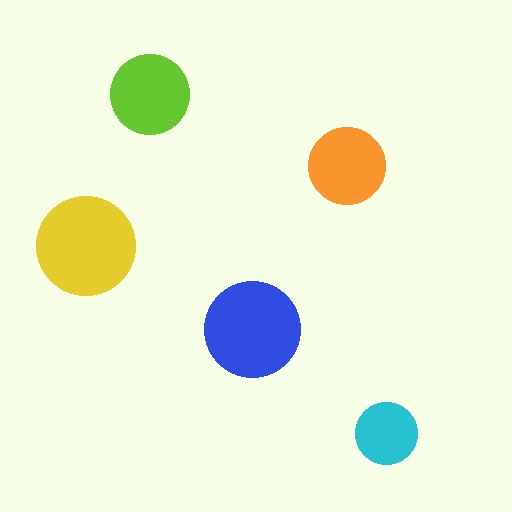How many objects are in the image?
There are 5 objects in the image.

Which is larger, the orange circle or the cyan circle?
The orange one.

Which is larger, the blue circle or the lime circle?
The blue one.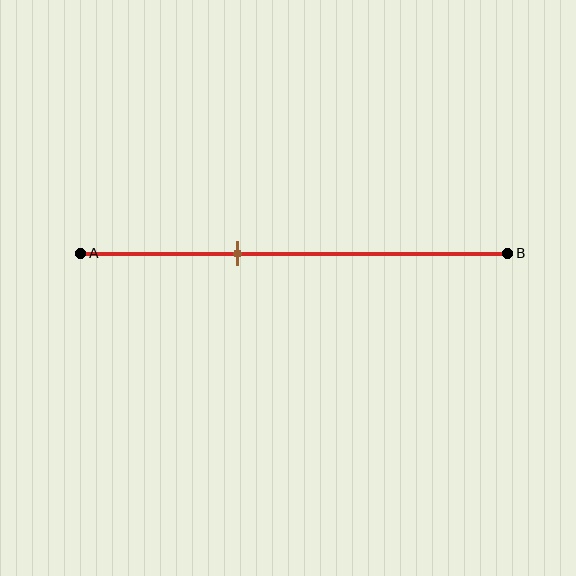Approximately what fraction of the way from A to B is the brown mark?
The brown mark is approximately 35% of the way from A to B.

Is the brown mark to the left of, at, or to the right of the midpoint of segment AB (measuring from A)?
The brown mark is to the left of the midpoint of segment AB.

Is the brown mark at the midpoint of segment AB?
No, the mark is at about 35% from A, not at the 50% midpoint.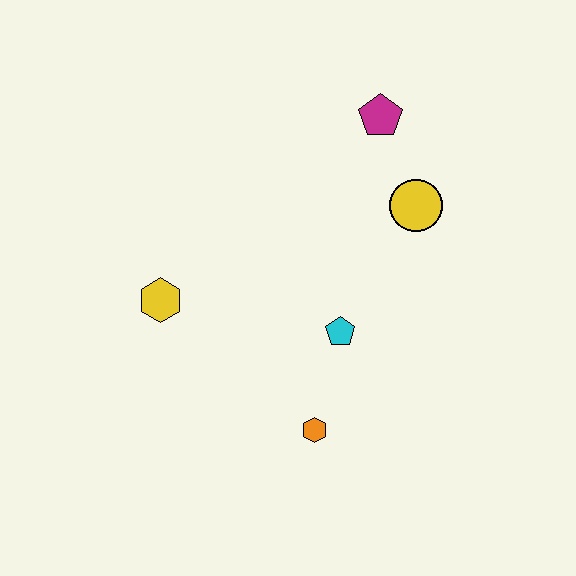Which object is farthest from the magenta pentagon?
The orange hexagon is farthest from the magenta pentagon.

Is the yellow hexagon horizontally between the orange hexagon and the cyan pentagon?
No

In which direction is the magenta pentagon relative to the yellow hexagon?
The magenta pentagon is to the right of the yellow hexagon.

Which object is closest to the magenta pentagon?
The yellow circle is closest to the magenta pentagon.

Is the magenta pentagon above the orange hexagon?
Yes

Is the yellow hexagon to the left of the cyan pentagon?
Yes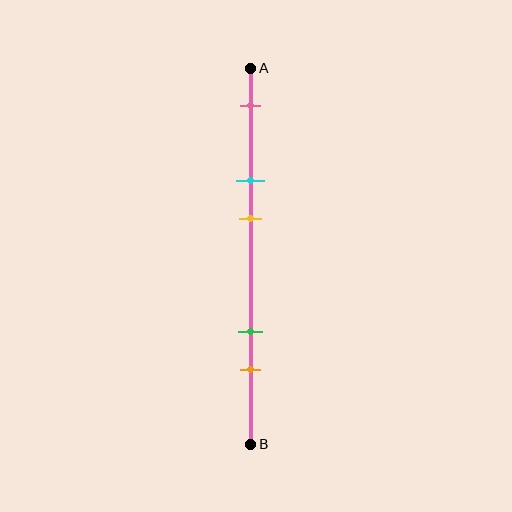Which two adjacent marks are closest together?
The cyan and yellow marks are the closest adjacent pair.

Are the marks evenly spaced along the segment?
No, the marks are not evenly spaced.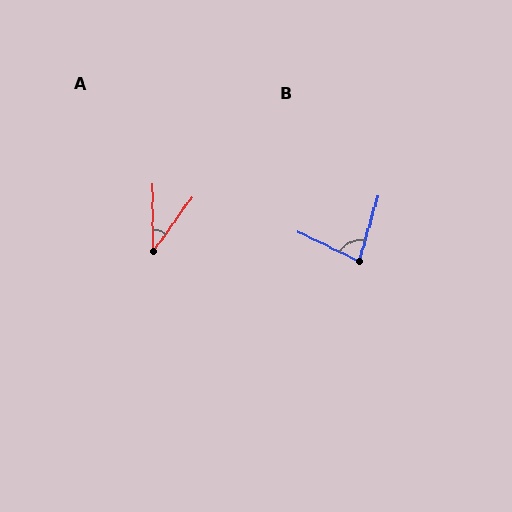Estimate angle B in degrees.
Approximately 80 degrees.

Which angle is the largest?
B, at approximately 80 degrees.